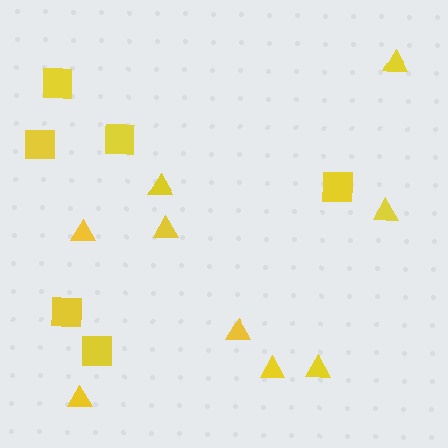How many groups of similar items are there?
There are 2 groups: one group of squares (6) and one group of triangles (9).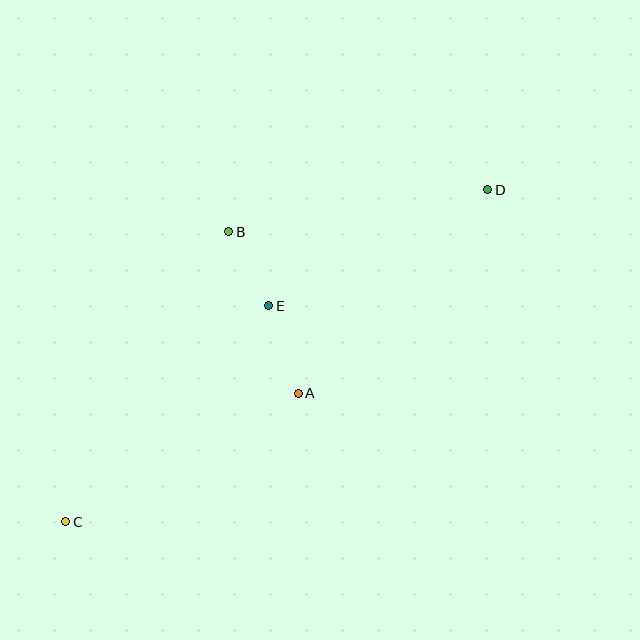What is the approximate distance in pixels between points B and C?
The distance between B and C is approximately 332 pixels.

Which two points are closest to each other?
Points B and E are closest to each other.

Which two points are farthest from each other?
Points C and D are farthest from each other.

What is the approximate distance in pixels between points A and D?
The distance between A and D is approximately 278 pixels.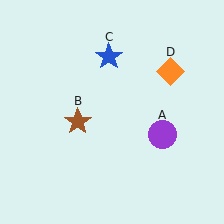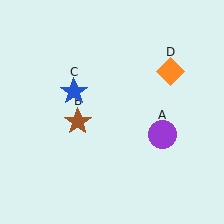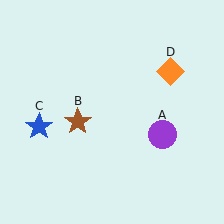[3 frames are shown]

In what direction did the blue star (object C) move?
The blue star (object C) moved down and to the left.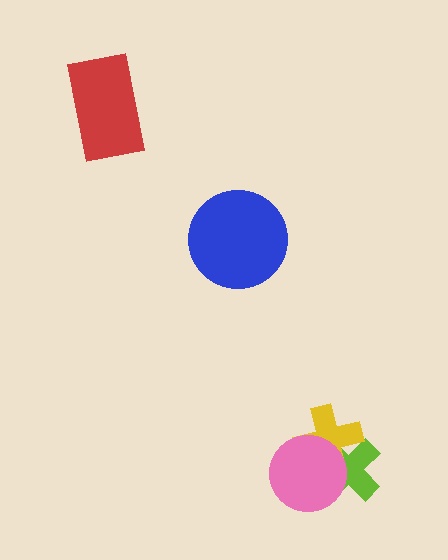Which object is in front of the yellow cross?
The pink circle is in front of the yellow cross.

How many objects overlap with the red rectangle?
0 objects overlap with the red rectangle.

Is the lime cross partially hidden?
Yes, it is partially covered by another shape.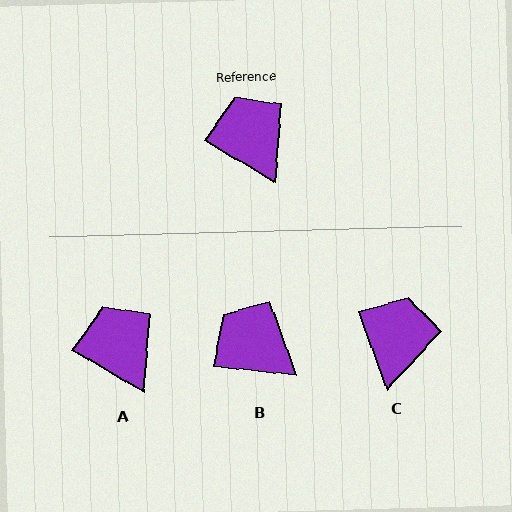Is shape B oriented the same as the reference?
No, it is off by about 24 degrees.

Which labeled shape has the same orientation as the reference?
A.